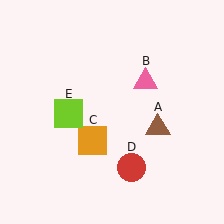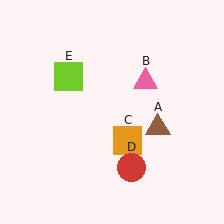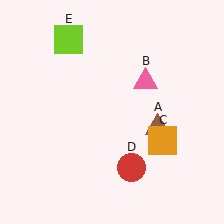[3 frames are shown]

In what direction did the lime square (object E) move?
The lime square (object E) moved up.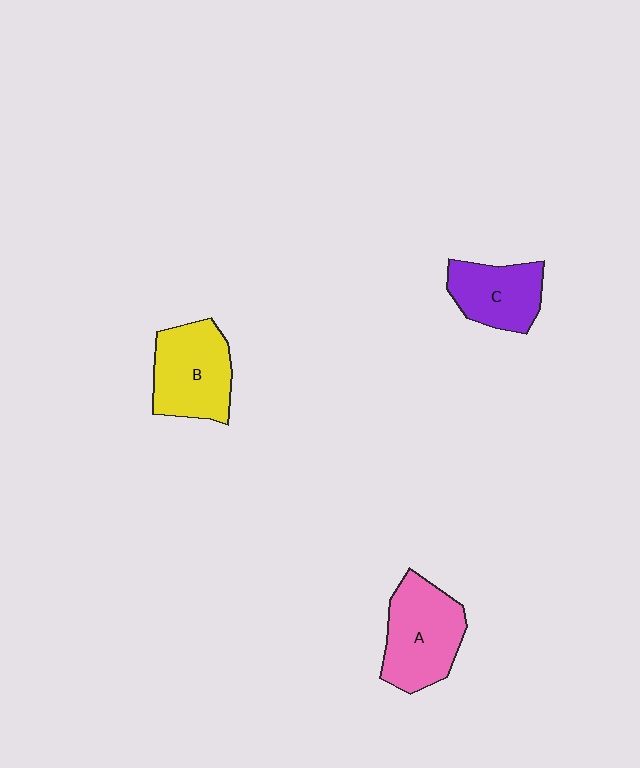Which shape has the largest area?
Shape A (pink).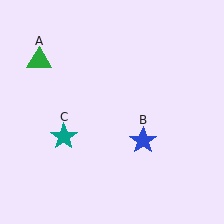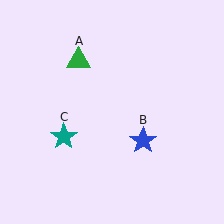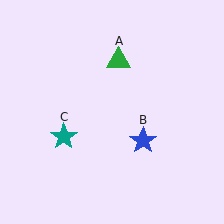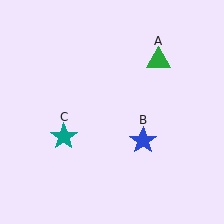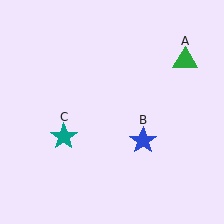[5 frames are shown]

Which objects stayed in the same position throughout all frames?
Blue star (object B) and teal star (object C) remained stationary.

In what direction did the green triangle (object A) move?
The green triangle (object A) moved right.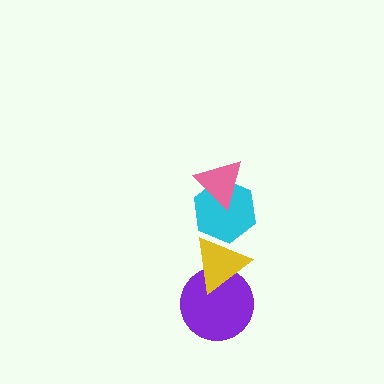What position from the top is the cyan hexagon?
The cyan hexagon is 2nd from the top.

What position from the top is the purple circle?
The purple circle is 4th from the top.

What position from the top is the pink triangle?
The pink triangle is 1st from the top.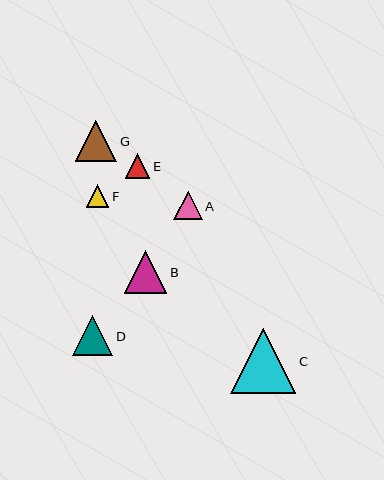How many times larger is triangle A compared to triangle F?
Triangle A is approximately 1.3 times the size of triangle F.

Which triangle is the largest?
Triangle C is the largest with a size of approximately 65 pixels.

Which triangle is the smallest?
Triangle F is the smallest with a size of approximately 23 pixels.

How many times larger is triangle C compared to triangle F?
Triangle C is approximately 2.9 times the size of triangle F.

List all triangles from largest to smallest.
From largest to smallest: C, B, G, D, A, E, F.